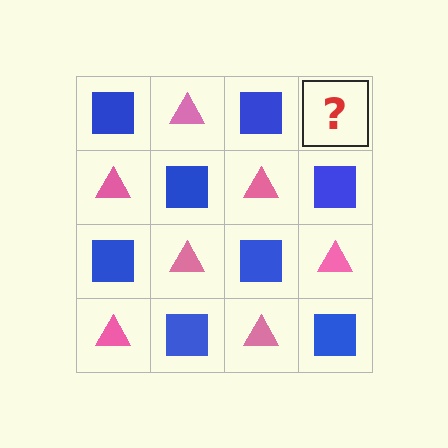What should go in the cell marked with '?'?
The missing cell should contain a pink triangle.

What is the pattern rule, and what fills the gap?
The rule is that it alternates blue square and pink triangle in a checkerboard pattern. The gap should be filled with a pink triangle.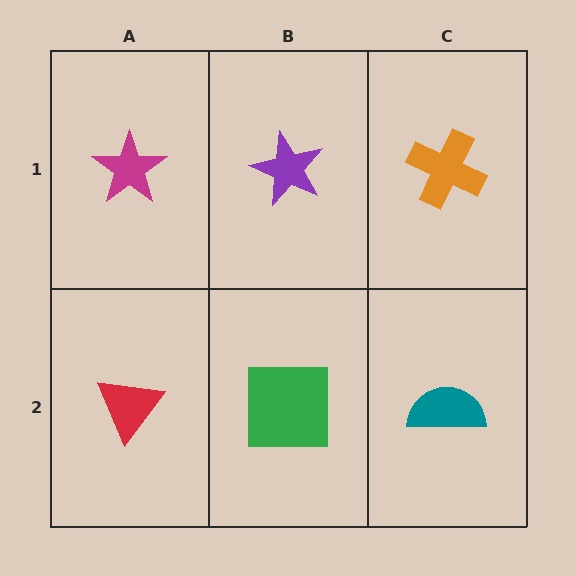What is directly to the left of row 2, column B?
A red triangle.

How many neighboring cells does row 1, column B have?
3.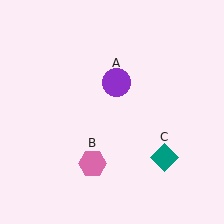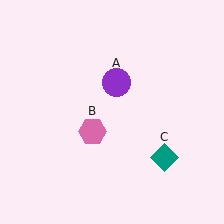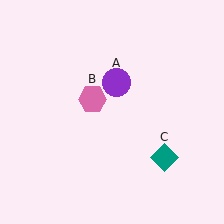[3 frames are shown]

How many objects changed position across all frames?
1 object changed position: pink hexagon (object B).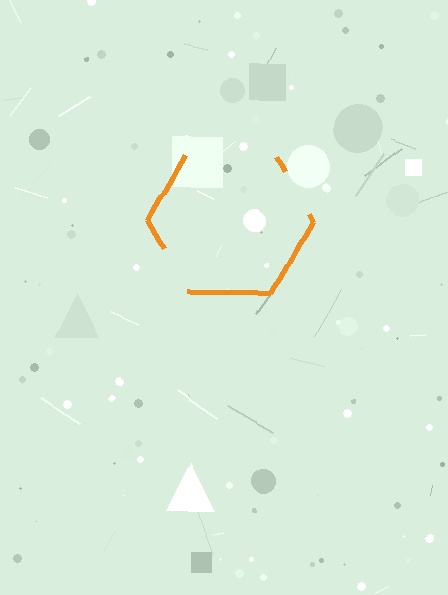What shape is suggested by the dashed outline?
The dashed outline suggests a hexagon.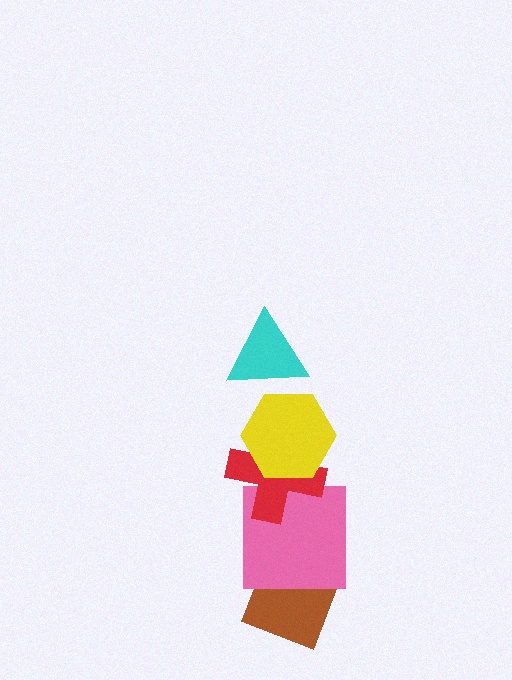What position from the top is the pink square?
The pink square is 4th from the top.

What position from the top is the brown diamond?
The brown diamond is 5th from the top.